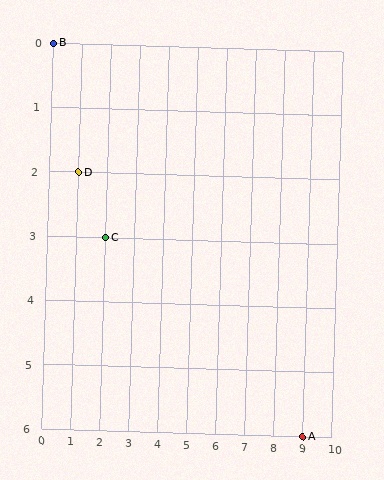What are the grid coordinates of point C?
Point C is at grid coordinates (2, 3).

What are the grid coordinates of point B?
Point B is at grid coordinates (0, 0).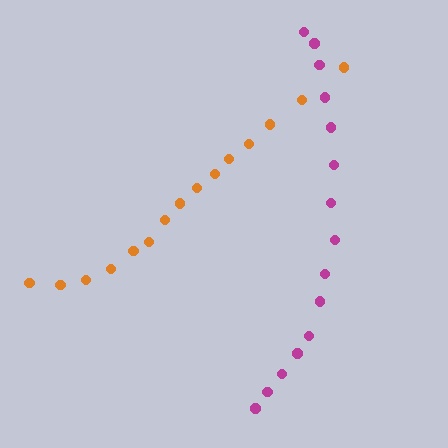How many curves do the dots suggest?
There are 2 distinct paths.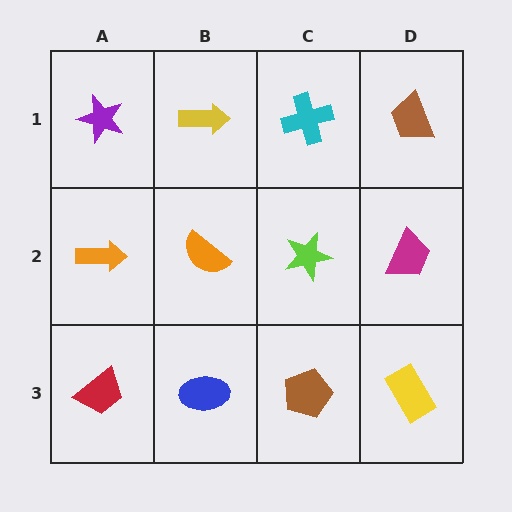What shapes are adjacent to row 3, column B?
An orange semicircle (row 2, column B), a red trapezoid (row 3, column A), a brown pentagon (row 3, column C).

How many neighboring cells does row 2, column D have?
3.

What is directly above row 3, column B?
An orange semicircle.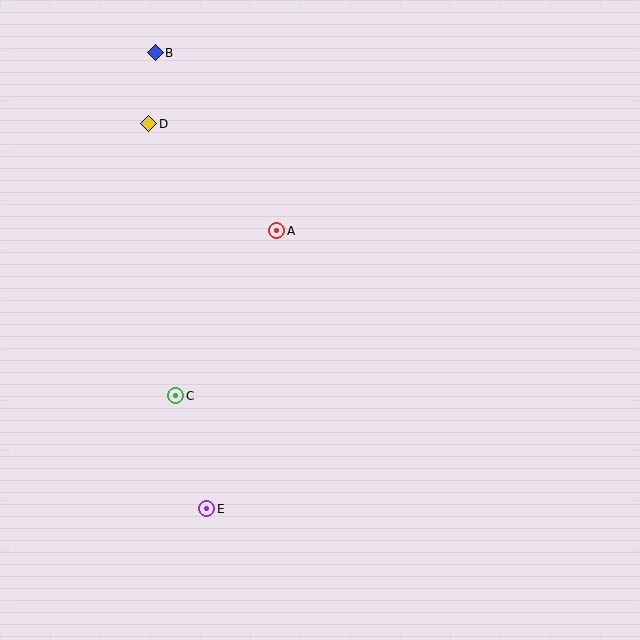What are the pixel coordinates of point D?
Point D is at (149, 124).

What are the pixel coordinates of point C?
Point C is at (176, 396).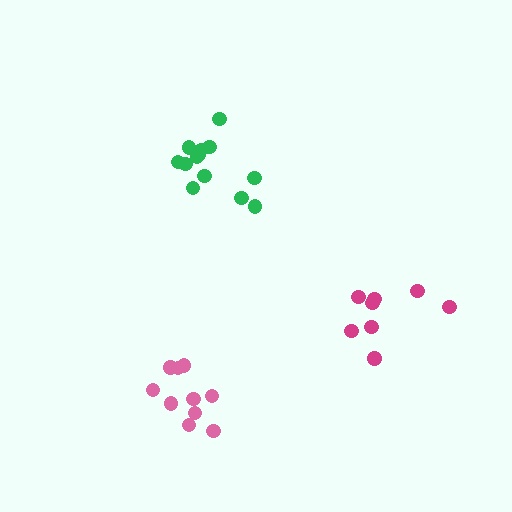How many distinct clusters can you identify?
There are 3 distinct clusters.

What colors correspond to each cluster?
The clusters are colored: magenta, green, pink.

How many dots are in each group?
Group 1: 8 dots, Group 2: 13 dots, Group 3: 10 dots (31 total).